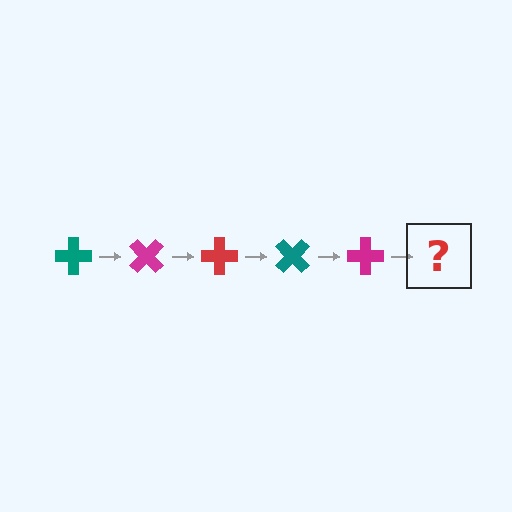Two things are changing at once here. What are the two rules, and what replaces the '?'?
The two rules are that it rotates 45 degrees each step and the color cycles through teal, magenta, and red. The '?' should be a red cross, rotated 225 degrees from the start.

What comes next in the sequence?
The next element should be a red cross, rotated 225 degrees from the start.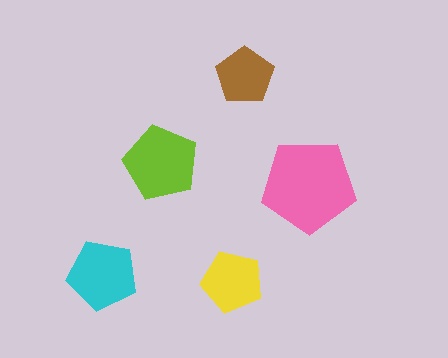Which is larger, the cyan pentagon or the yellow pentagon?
The cyan one.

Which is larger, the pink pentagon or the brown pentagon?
The pink one.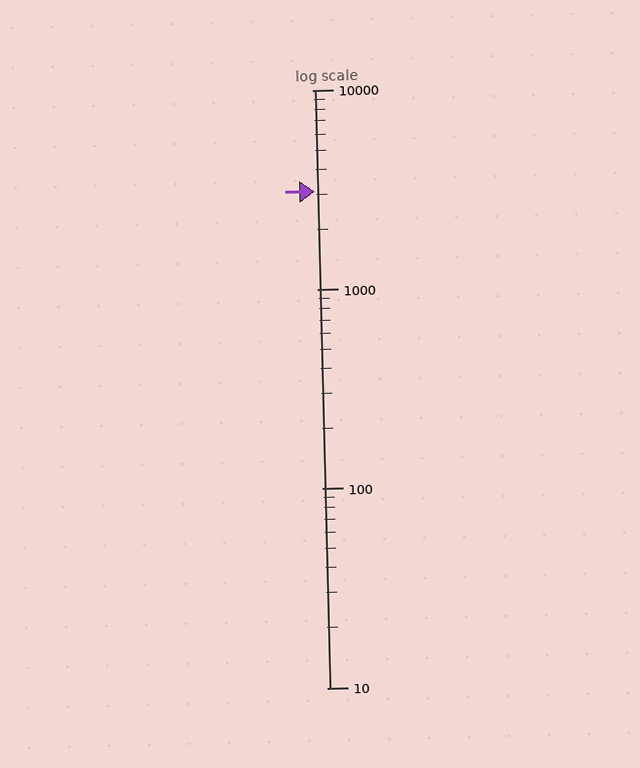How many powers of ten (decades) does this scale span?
The scale spans 3 decades, from 10 to 10000.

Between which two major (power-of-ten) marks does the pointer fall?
The pointer is between 1000 and 10000.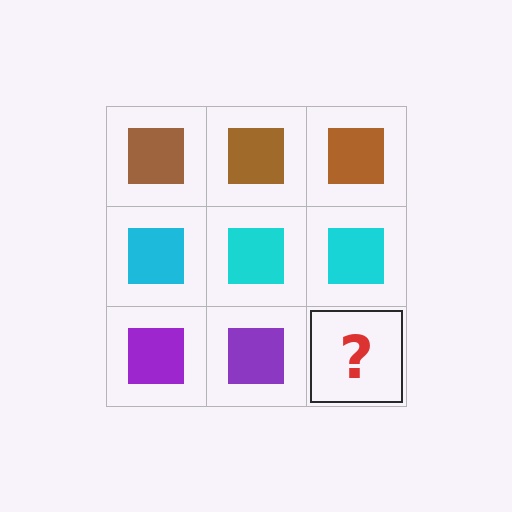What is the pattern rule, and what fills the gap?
The rule is that each row has a consistent color. The gap should be filled with a purple square.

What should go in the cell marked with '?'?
The missing cell should contain a purple square.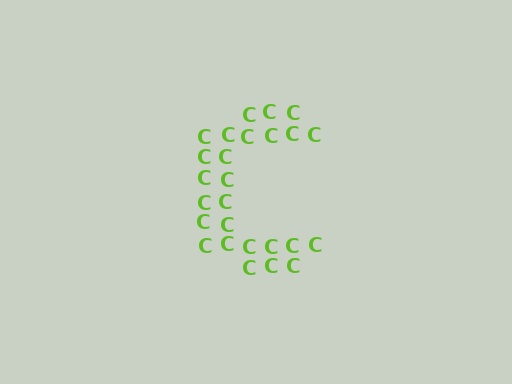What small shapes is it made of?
It is made of small letter C's.